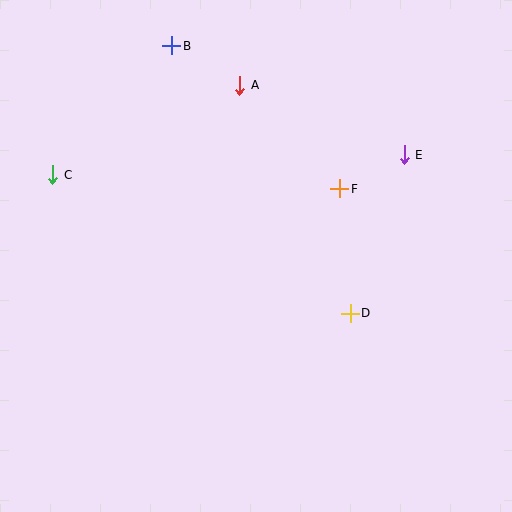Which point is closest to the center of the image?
Point F at (340, 189) is closest to the center.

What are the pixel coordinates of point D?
Point D is at (350, 313).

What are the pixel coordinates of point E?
Point E is at (404, 155).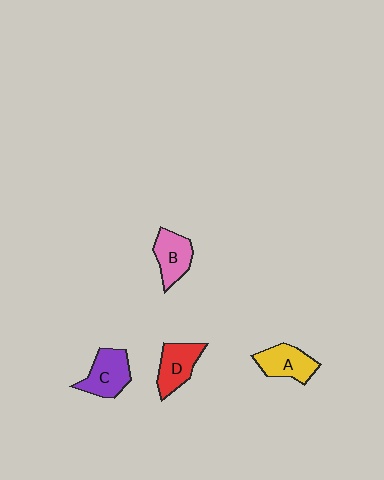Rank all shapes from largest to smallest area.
From largest to smallest: C (purple), D (red), A (yellow), B (pink).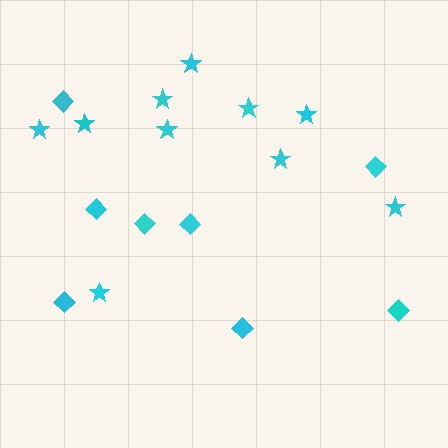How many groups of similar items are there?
There are 2 groups: one group of diamonds (8) and one group of stars (10).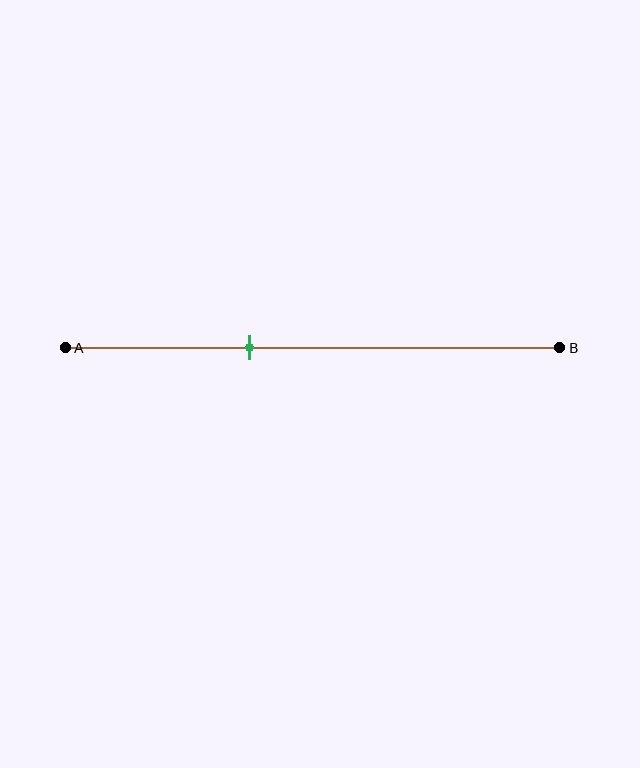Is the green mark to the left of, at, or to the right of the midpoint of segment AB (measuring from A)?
The green mark is to the left of the midpoint of segment AB.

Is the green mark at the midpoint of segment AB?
No, the mark is at about 35% from A, not at the 50% midpoint.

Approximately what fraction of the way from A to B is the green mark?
The green mark is approximately 35% of the way from A to B.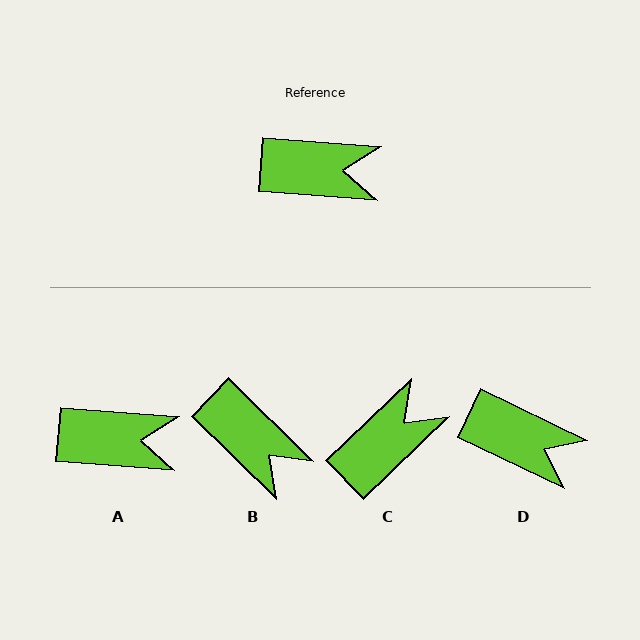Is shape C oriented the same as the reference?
No, it is off by about 48 degrees.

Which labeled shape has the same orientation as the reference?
A.